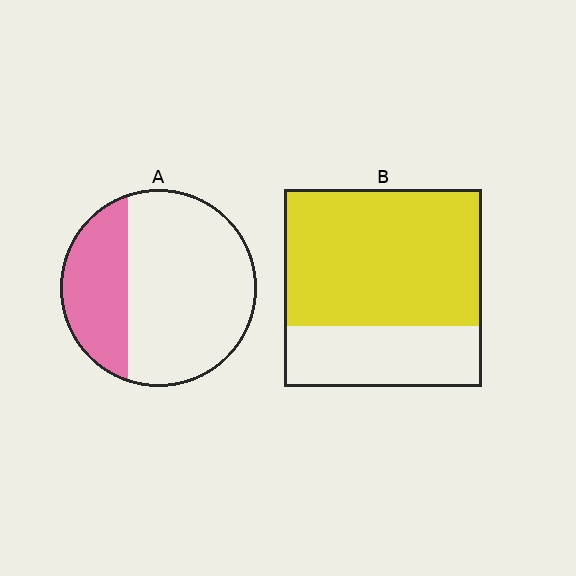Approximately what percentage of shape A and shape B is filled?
A is approximately 30% and B is approximately 70%.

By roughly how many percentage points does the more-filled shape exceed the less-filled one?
By roughly 40 percentage points (B over A).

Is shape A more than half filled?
No.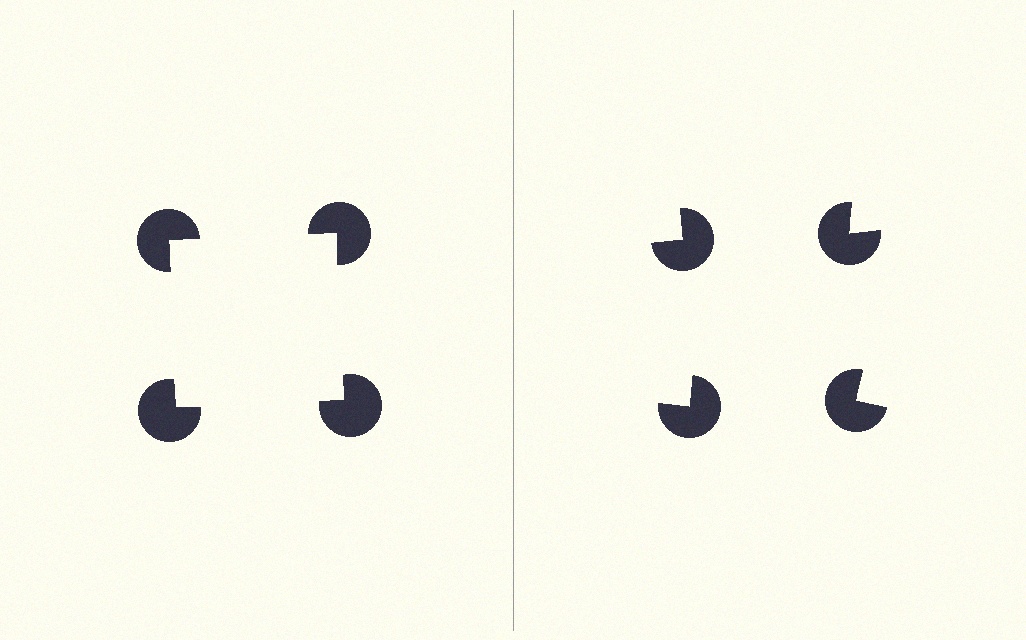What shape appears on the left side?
An illusory square.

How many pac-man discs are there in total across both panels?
8 — 4 on each side.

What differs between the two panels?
The pac-man discs are positioned identically on both sides; only the wedge orientations differ. On the left they align to a square; on the right they are misaligned.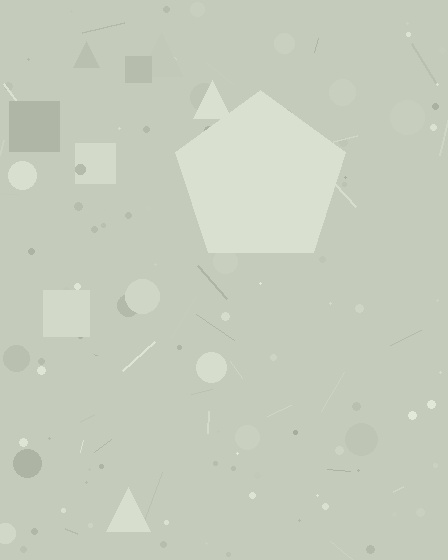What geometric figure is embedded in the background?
A pentagon is embedded in the background.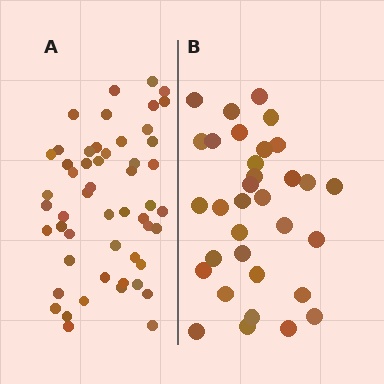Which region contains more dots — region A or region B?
Region A (the left region) has more dots.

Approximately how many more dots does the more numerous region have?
Region A has approximately 20 more dots than region B.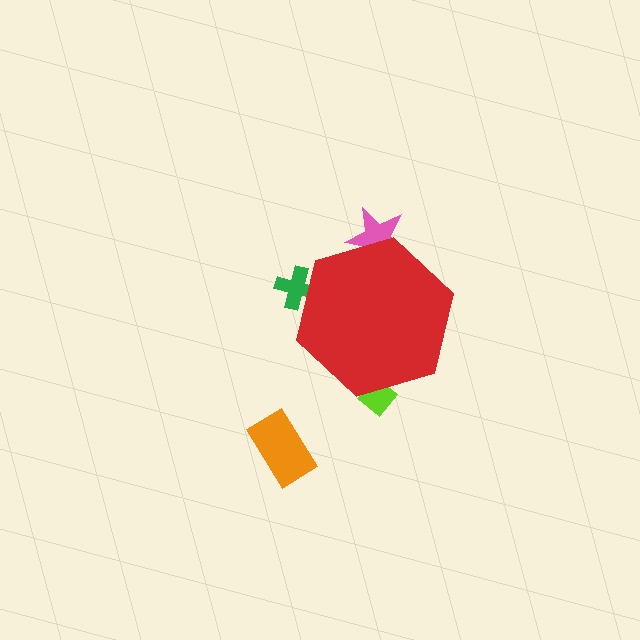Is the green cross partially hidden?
Yes, the green cross is partially hidden behind the red hexagon.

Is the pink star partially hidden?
Yes, the pink star is partially hidden behind the red hexagon.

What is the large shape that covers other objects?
A red hexagon.